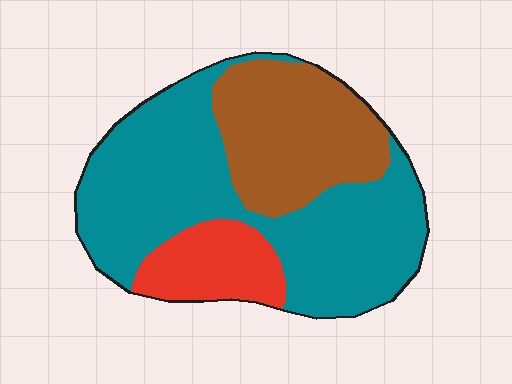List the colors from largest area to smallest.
From largest to smallest: teal, brown, red.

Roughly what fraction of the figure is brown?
Brown takes up between a quarter and a half of the figure.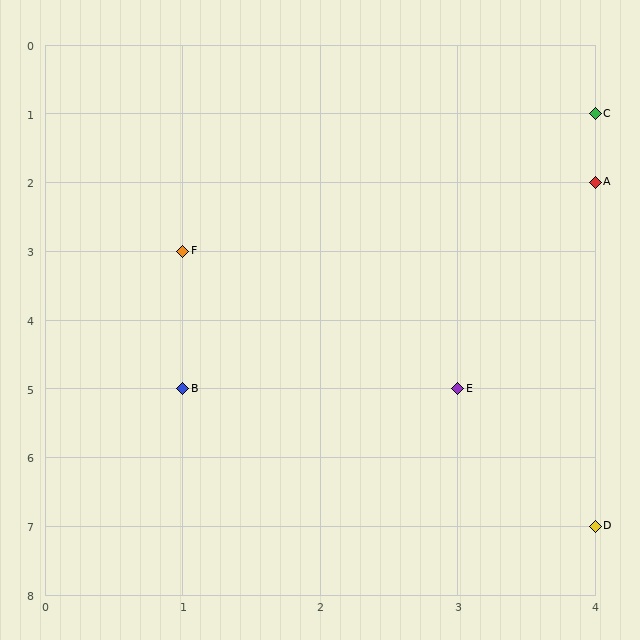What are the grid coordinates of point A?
Point A is at grid coordinates (4, 2).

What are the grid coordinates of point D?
Point D is at grid coordinates (4, 7).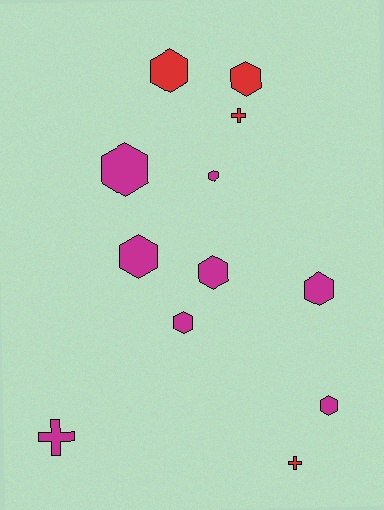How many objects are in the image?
There are 12 objects.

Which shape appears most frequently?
Hexagon, with 9 objects.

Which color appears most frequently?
Magenta, with 8 objects.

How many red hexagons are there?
There are 2 red hexagons.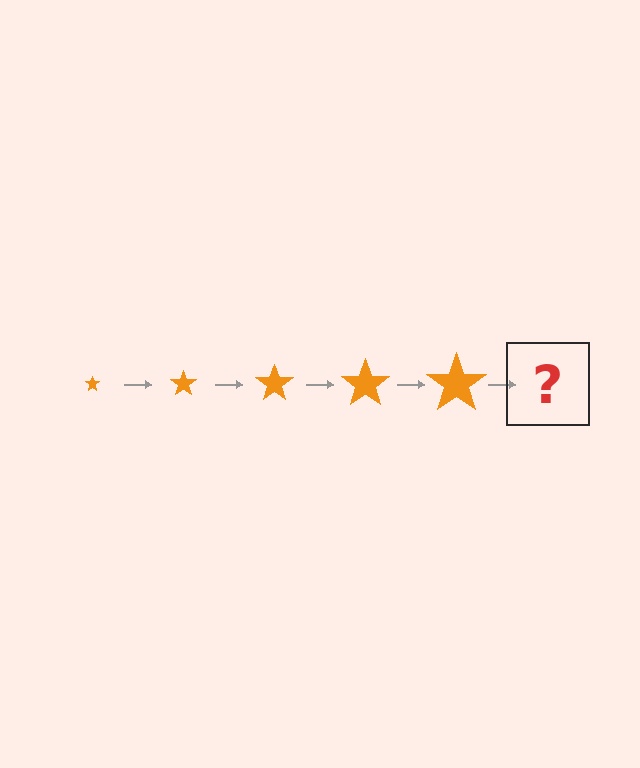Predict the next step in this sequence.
The next step is an orange star, larger than the previous one.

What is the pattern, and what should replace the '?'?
The pattern is that the star gets progressively larger each step. The '?' should be an orange star, larger than the previous one.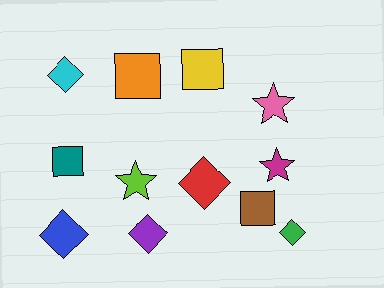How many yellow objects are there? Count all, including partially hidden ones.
There is 1 yellow object.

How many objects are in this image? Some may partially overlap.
There are 12 objects.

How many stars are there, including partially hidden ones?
There are 3 stars.